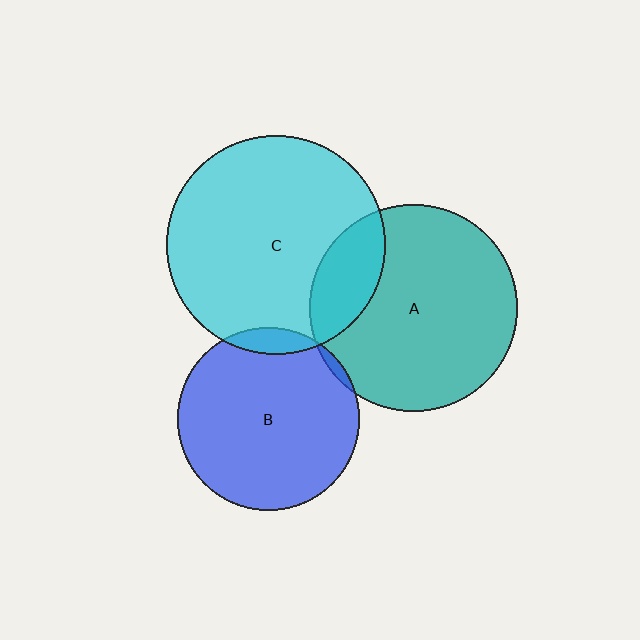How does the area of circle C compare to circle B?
Approximately 1.4 times.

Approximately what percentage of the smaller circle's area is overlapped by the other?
Approximately 5%.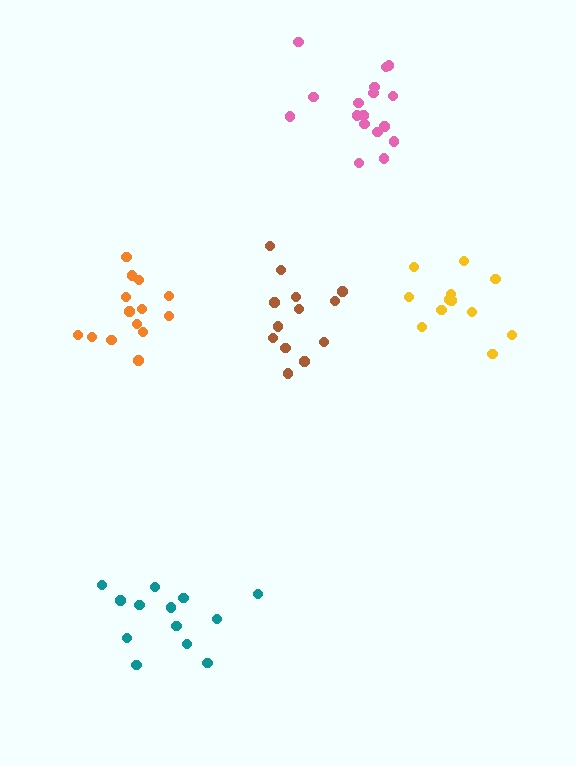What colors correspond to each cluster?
The clusters are colored: teal, brown, pink, yellow, orange.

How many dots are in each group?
Group 1: 13 dots, Group 2: 13 dots, Group 3: 17 dots, Group 4: 12 dots, Group 5: 14 dots (69 total).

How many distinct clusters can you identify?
There are 5 distinct clusters.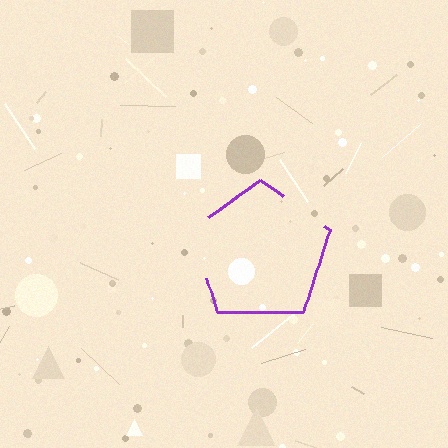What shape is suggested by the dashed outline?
The dashed outline suggests a pentagon.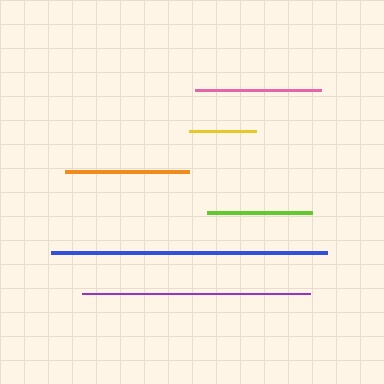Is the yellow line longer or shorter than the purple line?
The purple line is longer than the yellow line.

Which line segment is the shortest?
The yellow line is the shortest at approximately 67 pixels.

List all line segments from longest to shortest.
From longest to shortest: blue, purple, pink, orange, lime, yellow.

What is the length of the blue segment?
The blue segment is approximately 276 pixels long.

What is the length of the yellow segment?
The yellow segment is approximately 67 pixels long.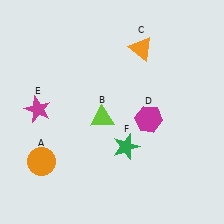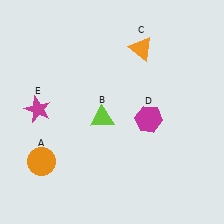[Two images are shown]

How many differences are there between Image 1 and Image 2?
There is 1 difference between the two images.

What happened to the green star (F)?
The green star (F) was removed in Image 2. It was in the bottom-right area of Image 1.